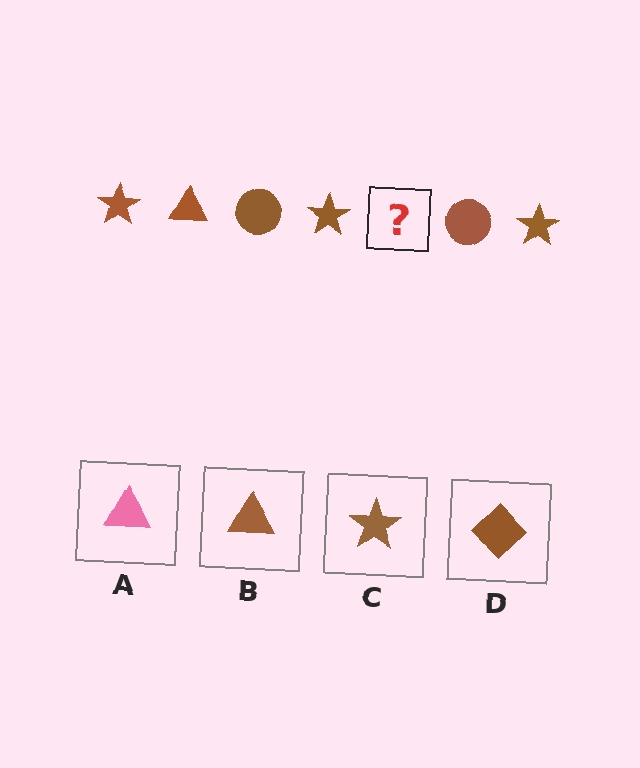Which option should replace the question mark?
Option B.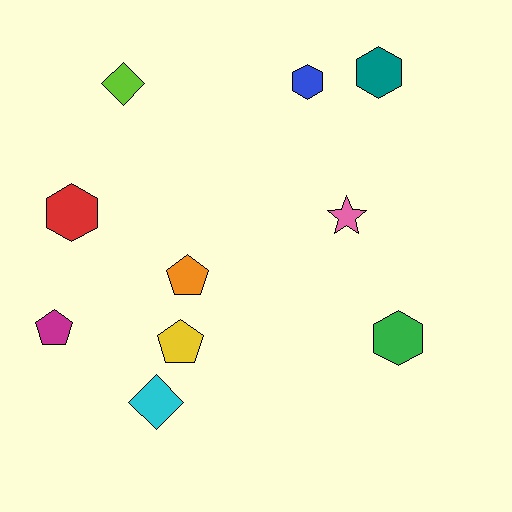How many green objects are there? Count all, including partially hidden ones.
There is 1 green object.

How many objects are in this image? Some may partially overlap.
There are 10 objects.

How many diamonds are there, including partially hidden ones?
There are 2 diamonds.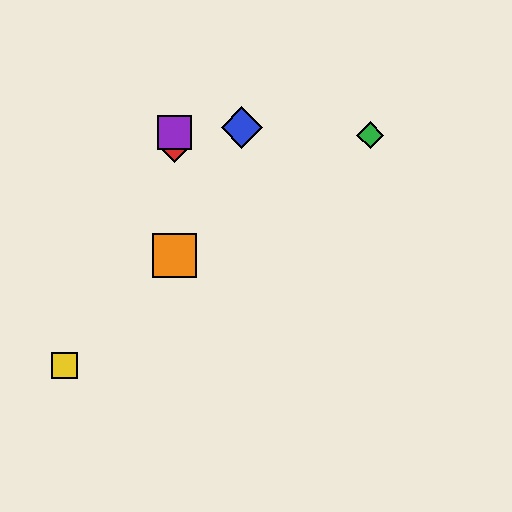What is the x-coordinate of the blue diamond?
The blue diamond is at x≈242.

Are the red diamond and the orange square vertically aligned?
Yes, both are at x≈174.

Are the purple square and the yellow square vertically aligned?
No, the purple square is at x≈174 and the yellow square is at x≈64.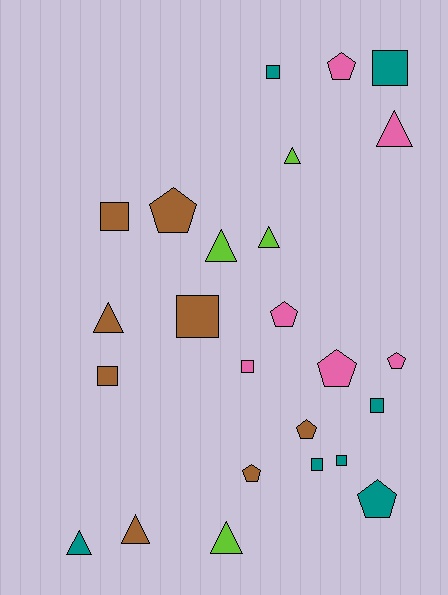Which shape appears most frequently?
Square, with 9 objects.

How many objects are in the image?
There are 25 objects.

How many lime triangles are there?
There are 4 lime triangles.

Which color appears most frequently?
Brown, with 8 objects.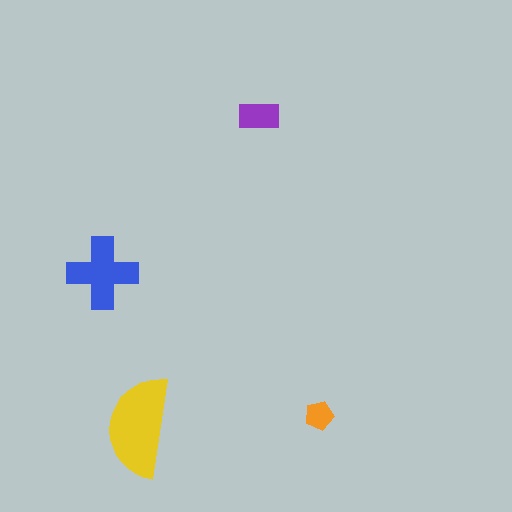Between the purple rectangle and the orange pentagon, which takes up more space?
The purple rectangle.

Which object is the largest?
The yellow semicircle.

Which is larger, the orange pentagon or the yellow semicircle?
The yellow semicircle.